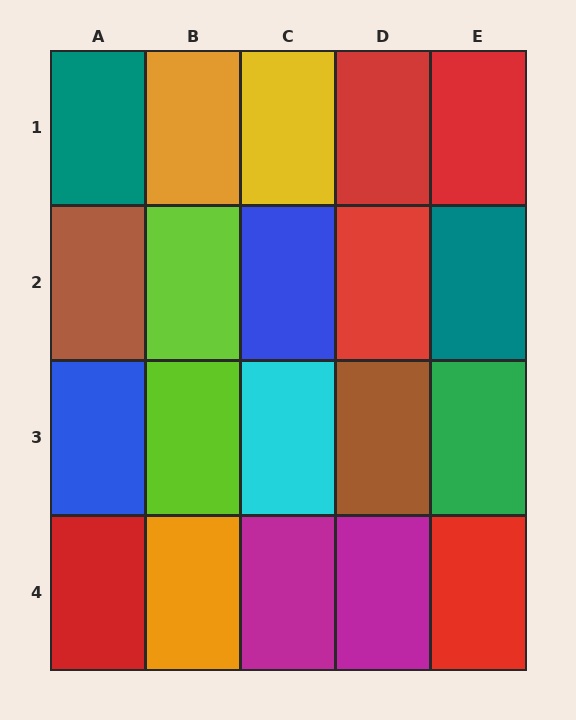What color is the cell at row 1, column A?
Teal.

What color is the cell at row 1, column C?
Yellow.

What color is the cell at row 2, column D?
Red.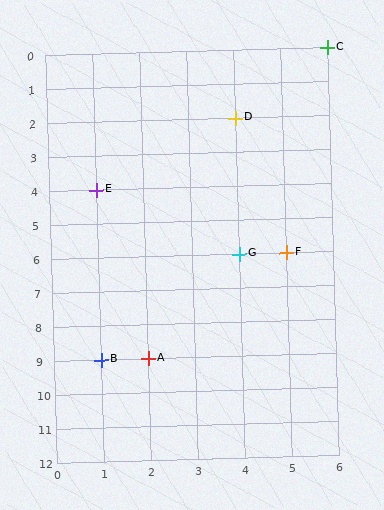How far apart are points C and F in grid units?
Points C and F are 1 column and 6 rows apart (about 6.1 grid units diagonally).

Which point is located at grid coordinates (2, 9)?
Point A is at (2, 9).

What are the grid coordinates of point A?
Point A is at grid coordinates (2, 9).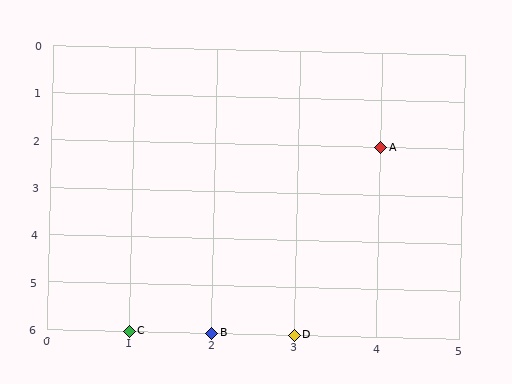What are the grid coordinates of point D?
Point D is at grid coordinates (3, 6).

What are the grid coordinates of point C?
Point C is at grid coordinates (1, 6).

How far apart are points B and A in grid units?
Points B and A are 2 columns and 4 rows apart (about 4.5 grid units diagonally).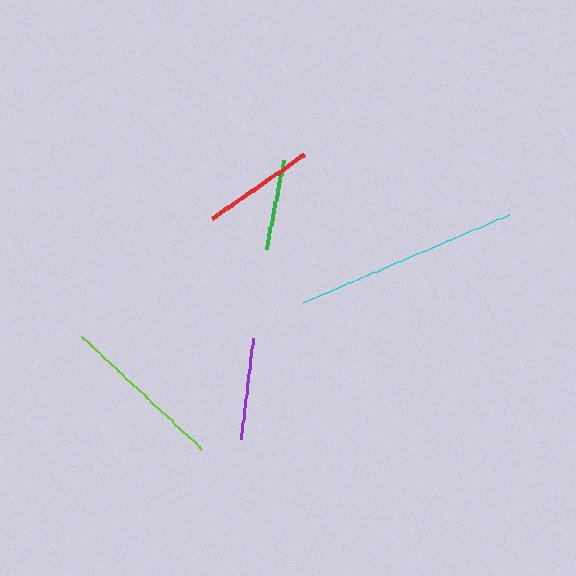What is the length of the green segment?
The green segment is approximately 91 pixels long.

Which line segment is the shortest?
The green line is the shortest at approximately 91 pixels.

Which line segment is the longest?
The cyan line is the longest at approximately 224 pixels.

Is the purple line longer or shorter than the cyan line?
The cyan line is longer than the purple line.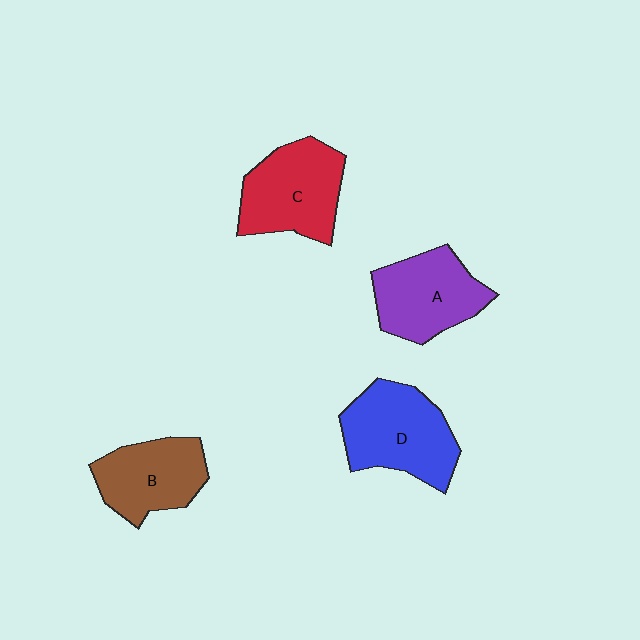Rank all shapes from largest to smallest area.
From largest to smallest: D (blue), C (red), A (purple), B (brown).